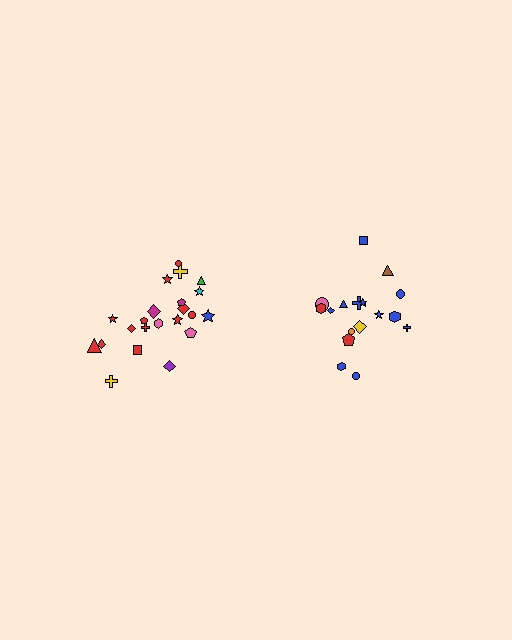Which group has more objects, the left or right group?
The left group.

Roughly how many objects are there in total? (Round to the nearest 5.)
Roughly 40 objects in total.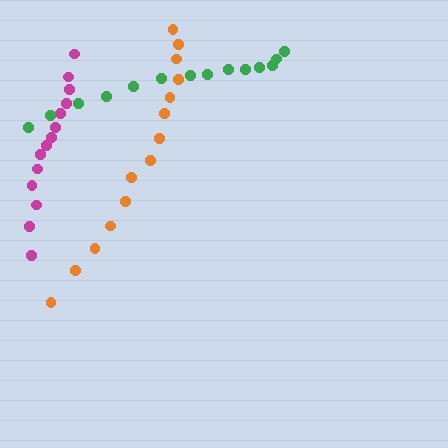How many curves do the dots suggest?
There are 3 distinct paths.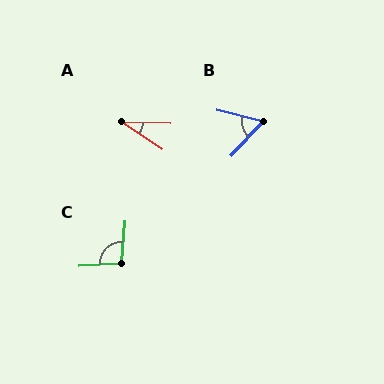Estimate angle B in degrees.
Approximately 61 degrees.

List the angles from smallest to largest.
A (33°), B (61°), C (97°).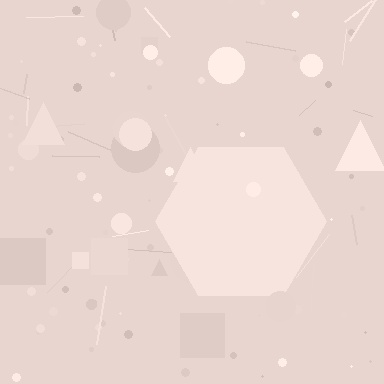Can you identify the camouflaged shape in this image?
The camouflaged shape is a hexagon.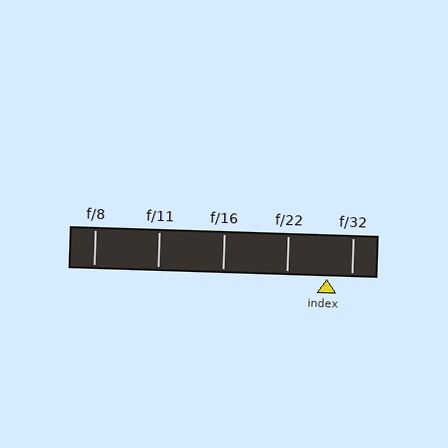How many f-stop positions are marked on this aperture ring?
There are 5 f-stop positions marked.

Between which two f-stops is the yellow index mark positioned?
The index mark is between f/22 and f/32.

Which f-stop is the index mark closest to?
The index mark is closest to f/32.